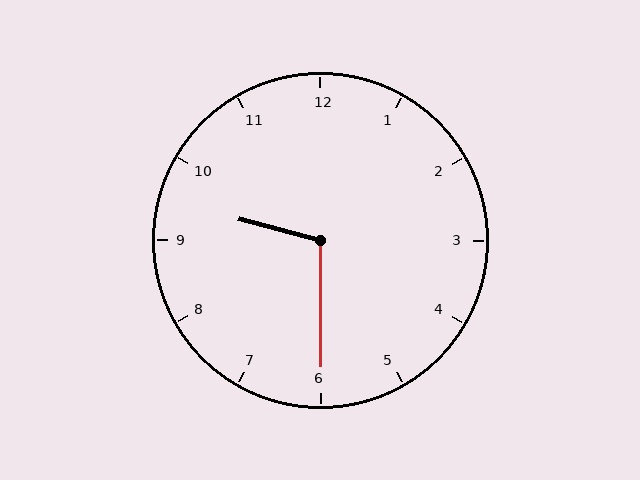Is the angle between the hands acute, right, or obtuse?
It is obtuse.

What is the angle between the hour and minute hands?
Approximately 105 degrees.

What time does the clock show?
9:30.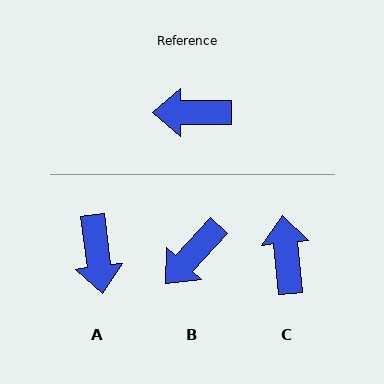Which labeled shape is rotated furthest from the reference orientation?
A, about 97 degrees away.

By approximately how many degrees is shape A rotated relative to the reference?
Approximately 97 degrees counter-clockwise.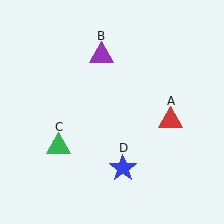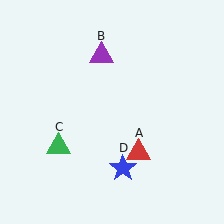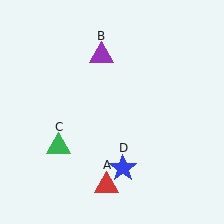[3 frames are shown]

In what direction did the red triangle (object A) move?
The red triangle (object A) moved down and to the left.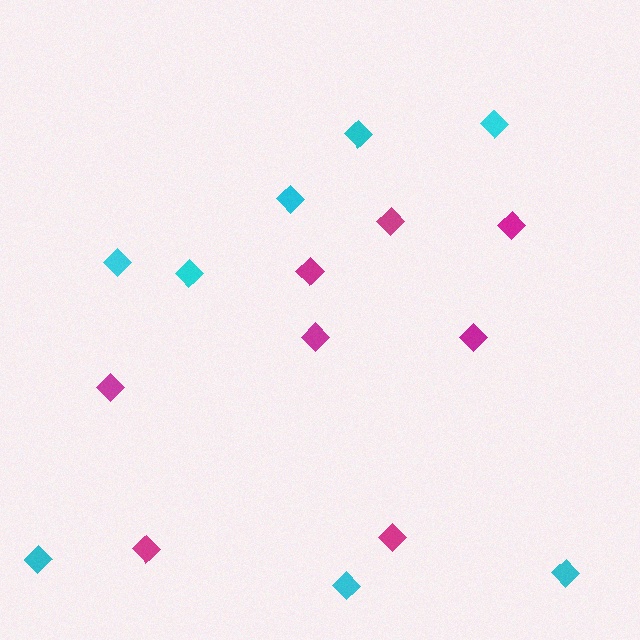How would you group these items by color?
There are 2 groups: one group of magenta diamonds (8) and one group of cyan diamonds (8).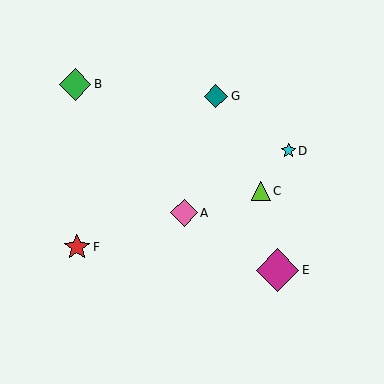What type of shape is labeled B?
Shape B is a green diamond.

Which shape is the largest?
The magenta diamond (labeled E) is the largest.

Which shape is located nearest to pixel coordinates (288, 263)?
The magenta diamond (labeled E) at (278, 270) is nearest to that location.